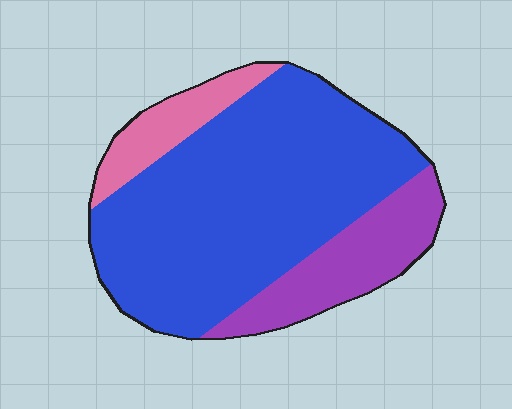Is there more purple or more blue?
Blue.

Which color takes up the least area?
Pink, at roughly 10%.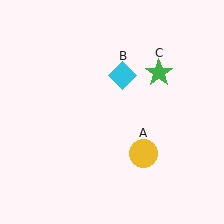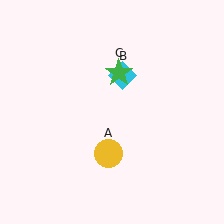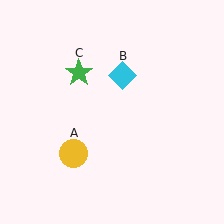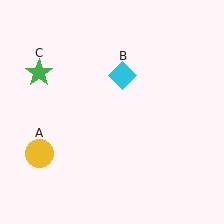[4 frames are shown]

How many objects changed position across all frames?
2 objects changed position: yellow circle (object A), green star (object C).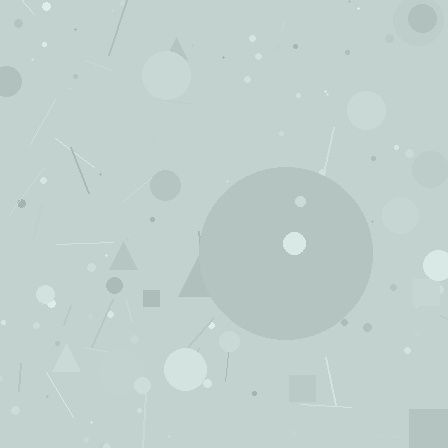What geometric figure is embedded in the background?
A circle is embedded in the background.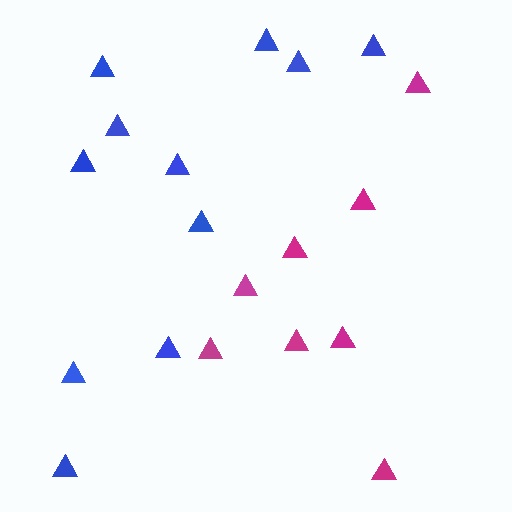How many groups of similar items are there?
There are 2 groups: one group of blue triangles (11) and one group of magenta triangles (8).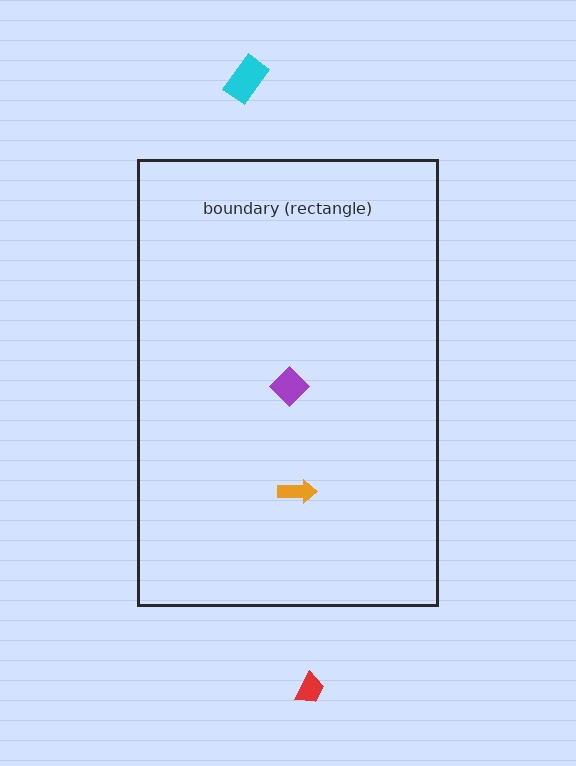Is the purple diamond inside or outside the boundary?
Inside.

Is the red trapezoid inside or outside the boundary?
Outside.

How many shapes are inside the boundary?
2 inside, 2 outside.